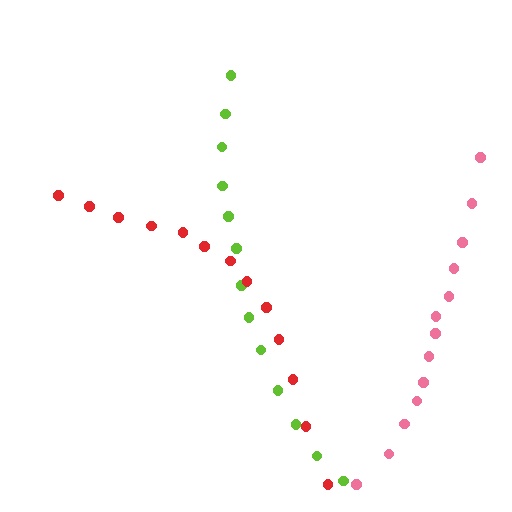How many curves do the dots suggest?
There are 3 distinct paths.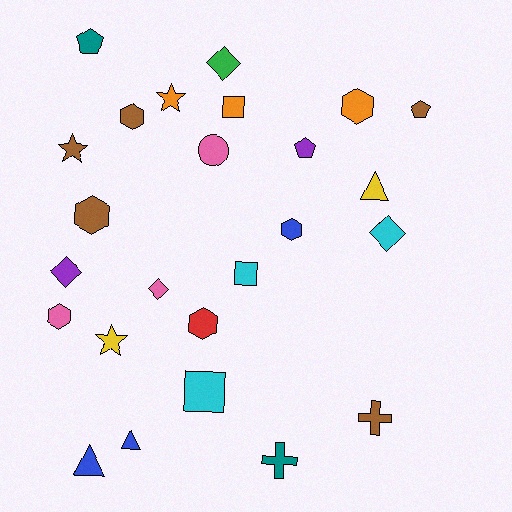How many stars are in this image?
There are 3 stars.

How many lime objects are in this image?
There are no lime objects.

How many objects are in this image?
There are 25 objects.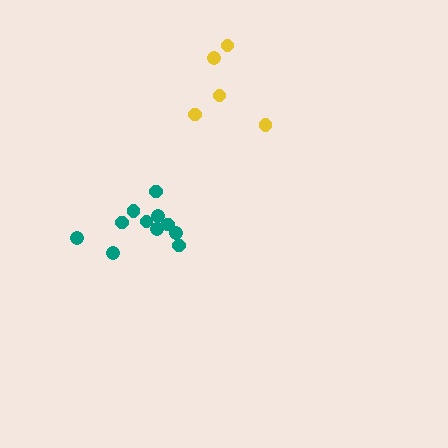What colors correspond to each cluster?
The clusters are colored: teal, yellow.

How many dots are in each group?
Group 1: 11 dots, Group 2: 5 dots (16 total).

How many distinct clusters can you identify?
There are 2 distinct clusters.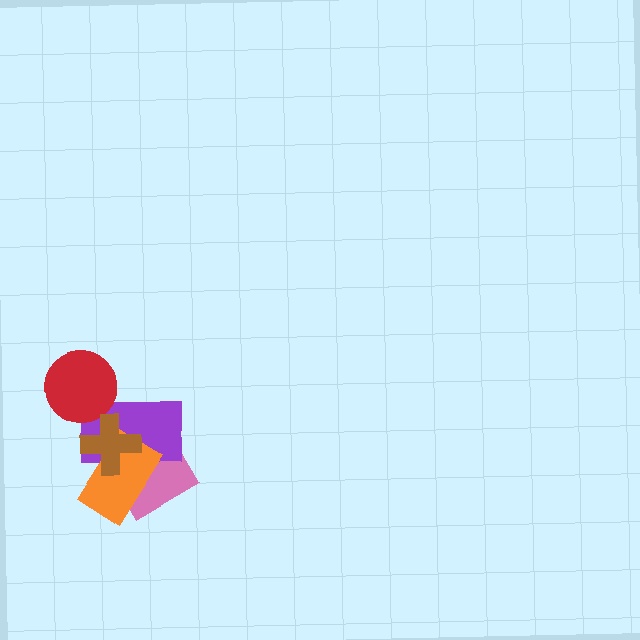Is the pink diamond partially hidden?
Yes, it is partially covered by another shape.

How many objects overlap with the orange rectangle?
3 objects overlap with the orange rectangle.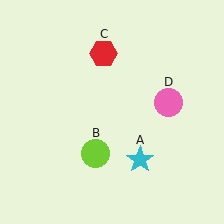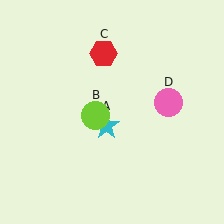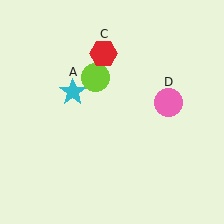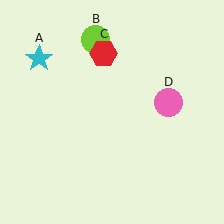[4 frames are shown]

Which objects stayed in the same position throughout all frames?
Red hexagon (object C) and pink circle (object D) remained stationary.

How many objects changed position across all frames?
2 objects changed position: cyan star (object A), lime circle (object B).